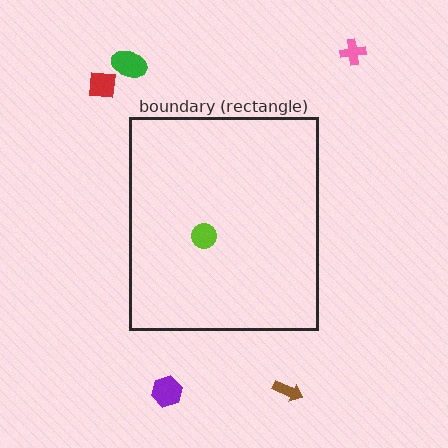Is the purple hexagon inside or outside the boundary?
Outside.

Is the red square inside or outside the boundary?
Outside.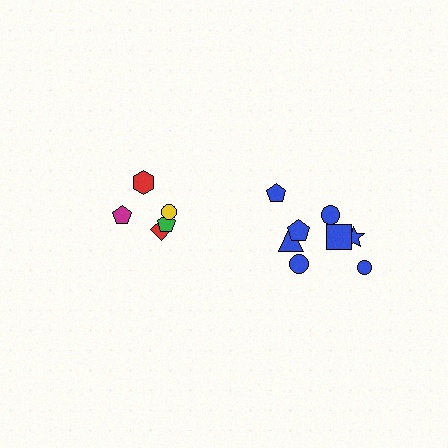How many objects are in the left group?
There are 5 objects.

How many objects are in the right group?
There are 8 objects.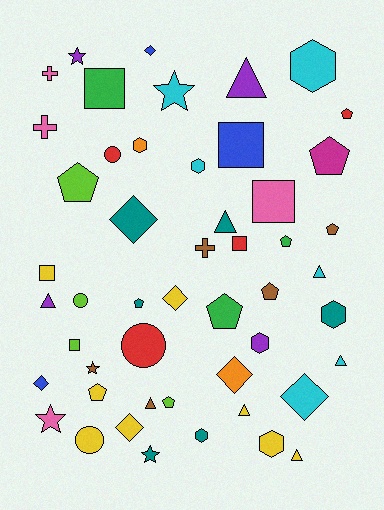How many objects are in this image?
There are 50 objects.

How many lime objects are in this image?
There are 4 lime objects.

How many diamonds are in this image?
There are 7 diamonds.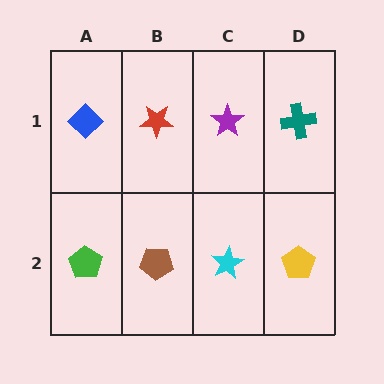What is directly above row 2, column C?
A purple star.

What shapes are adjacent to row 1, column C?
A cyan star (row 2, column C), a red star (row 1, column B), a teal cross (row 1, column D).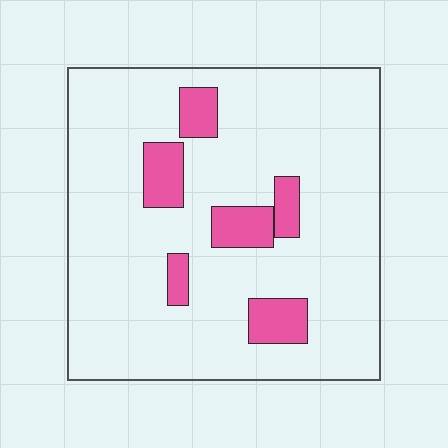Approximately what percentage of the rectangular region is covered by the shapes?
Approximately 15%.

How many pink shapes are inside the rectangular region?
6.